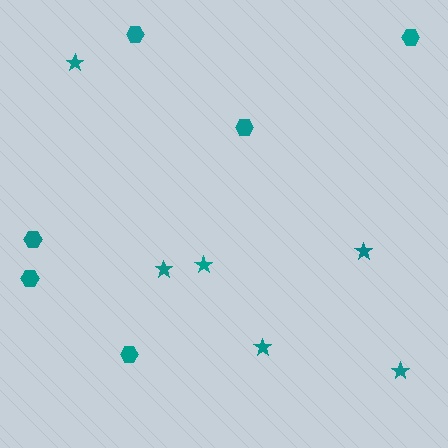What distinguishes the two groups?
There are 2 groups: one group of hexagons (6) and one group of stars (6).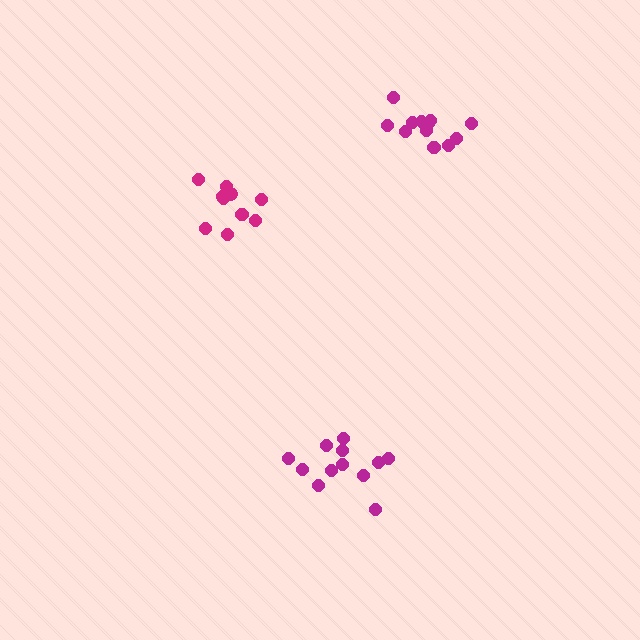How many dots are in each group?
Group 1: 12 dots, Group 2: 10 dots, Group 3: 12 dots (34 total).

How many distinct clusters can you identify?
There are 3 distinct clusters.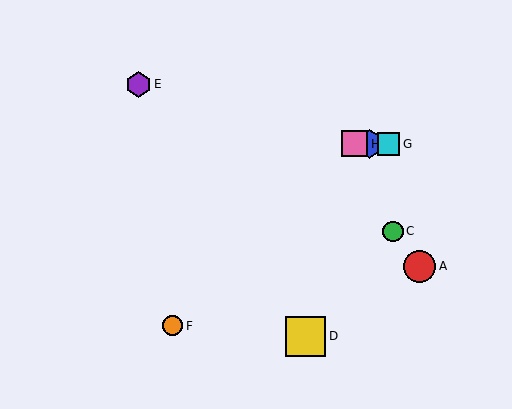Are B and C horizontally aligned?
No, B is at y≈144 and C is at y≈231.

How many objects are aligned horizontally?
3 objects (B, G, H) are aligned horizontally.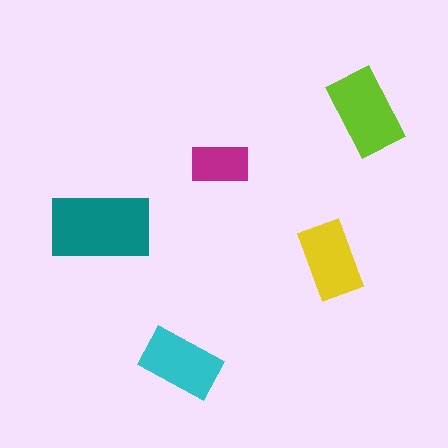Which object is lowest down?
The cyan rectangle is bottommost.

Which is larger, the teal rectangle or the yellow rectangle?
The teal one.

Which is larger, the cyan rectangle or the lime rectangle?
The lime one.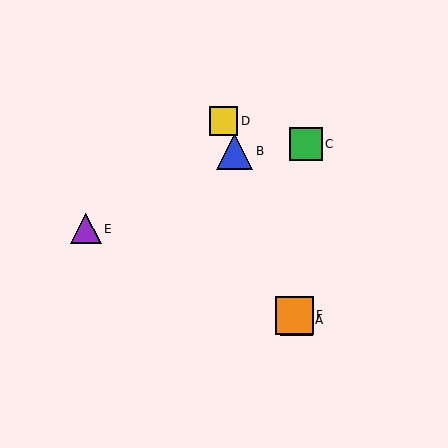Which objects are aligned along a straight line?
Objects A, B, D, F are aligned along a straight line.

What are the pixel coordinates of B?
Object B is at (235, 151).